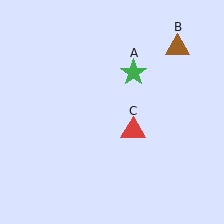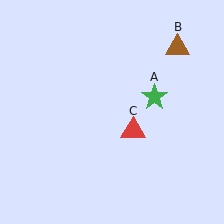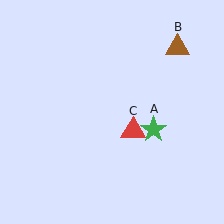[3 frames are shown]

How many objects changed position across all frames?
1 object changed position: green star (object A).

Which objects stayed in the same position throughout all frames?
Brown triangle (object B) and red triangle (object C) remained stationary.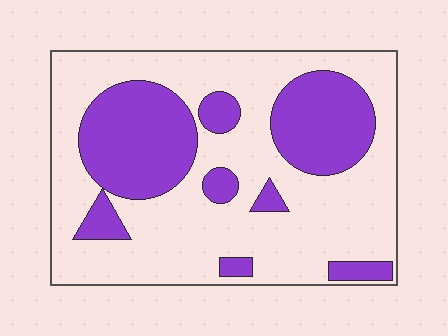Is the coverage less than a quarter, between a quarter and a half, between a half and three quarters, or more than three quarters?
Between a quarter and a half.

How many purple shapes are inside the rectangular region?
8.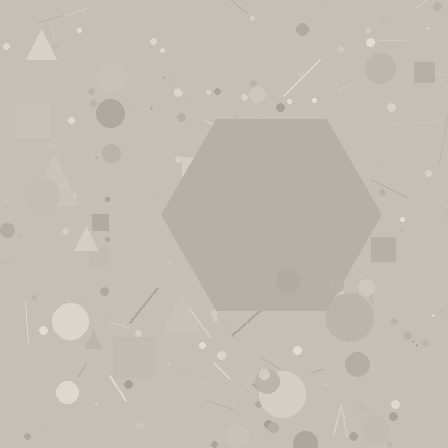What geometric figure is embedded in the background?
A hexagon is embedded in the background.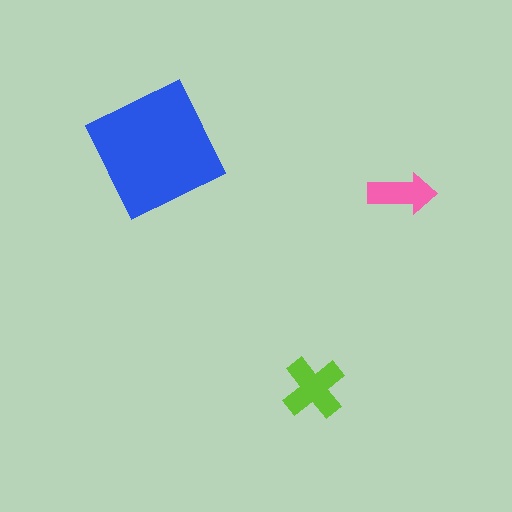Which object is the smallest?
The pink arrow.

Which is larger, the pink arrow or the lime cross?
The lime cross.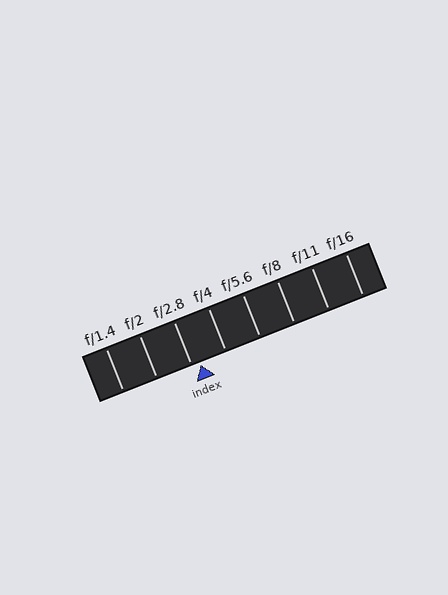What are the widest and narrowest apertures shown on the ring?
The widest aperture shown is f/1.4 and the narrowest is f/16.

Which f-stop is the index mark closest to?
The index mark is closest to f/2.8.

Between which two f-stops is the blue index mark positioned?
The index mark is between f/2.8 and f/4.